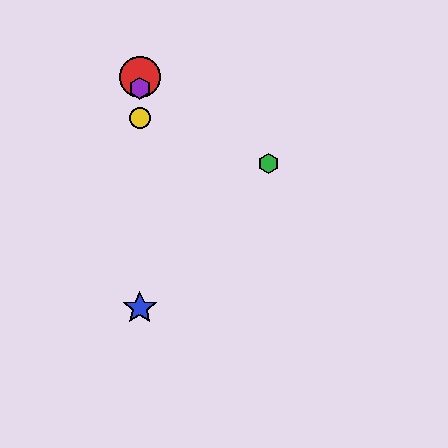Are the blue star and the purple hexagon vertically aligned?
Yes, both are at x≈140.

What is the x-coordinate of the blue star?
The blue star is at x≈140.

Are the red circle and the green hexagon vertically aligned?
No, the red circle is at x≈140 and the green hexagon is at x≈269.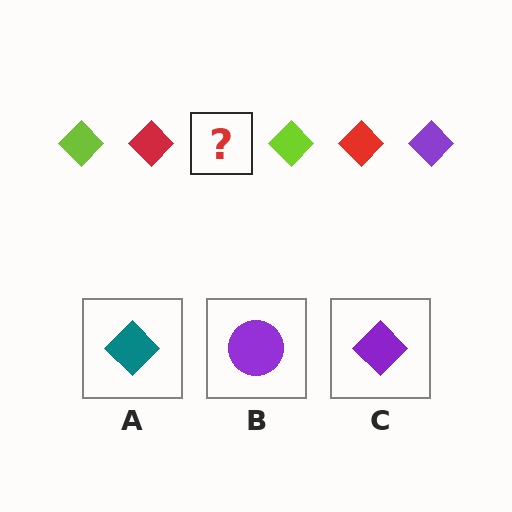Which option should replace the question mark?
Option C.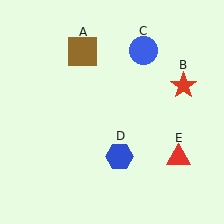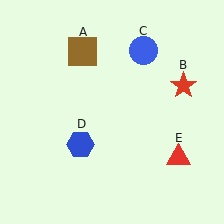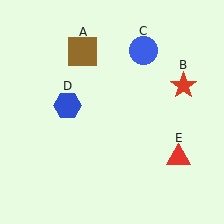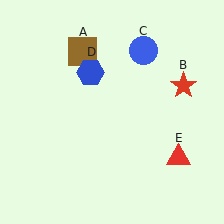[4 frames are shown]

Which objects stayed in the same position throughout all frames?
Brown square (object A) and red star (object B) and blue circle (object C) and red triangle (object E) remained stationary.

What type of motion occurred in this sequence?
The blue hexagon (object D) rotated clockwise around the center of the scene.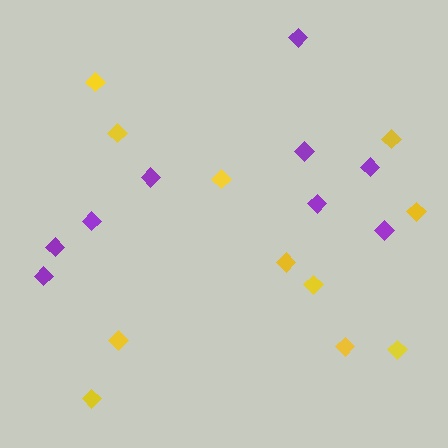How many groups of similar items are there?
There are 2 groups: one group of yellow diamonds (11) and one group of purple diamonds (9).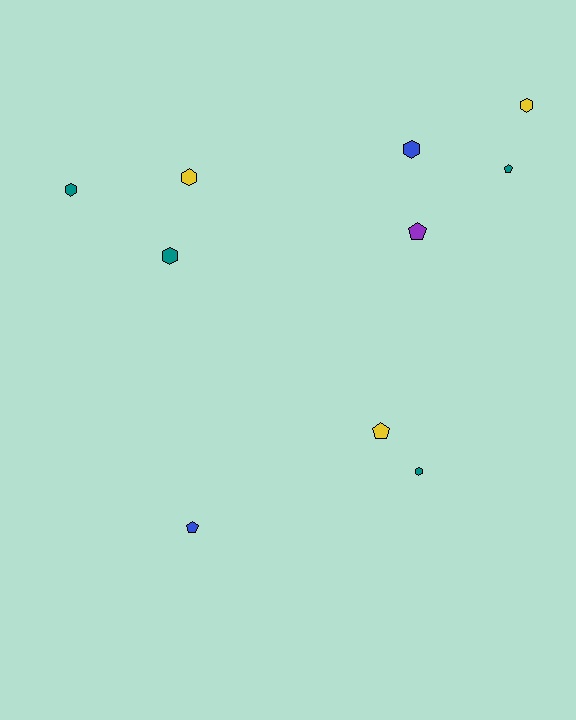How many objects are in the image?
There are 10 objects.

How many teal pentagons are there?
There is 1 teal pentagon.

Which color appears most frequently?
Teal, with 4 objects.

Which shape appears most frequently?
Hexagon, with 6 objects.